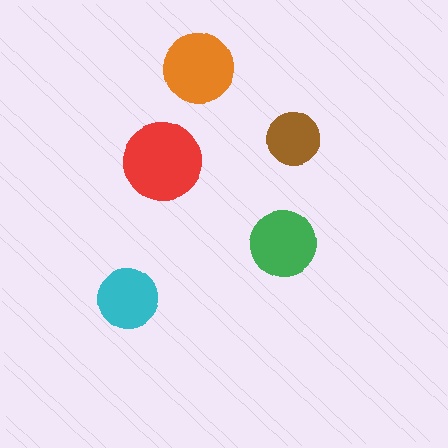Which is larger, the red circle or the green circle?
The red one.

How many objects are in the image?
There are 5 objects in the image.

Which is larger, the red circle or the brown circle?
The red one.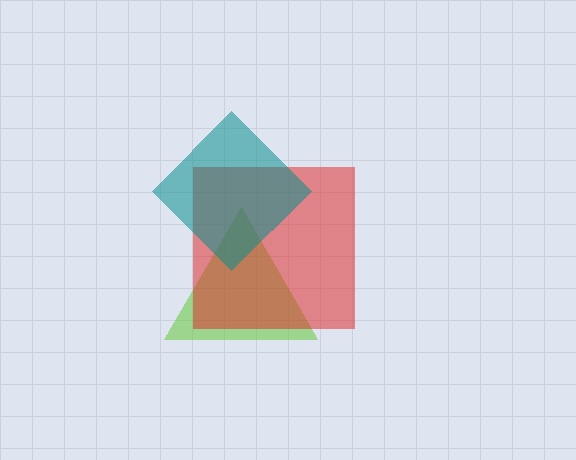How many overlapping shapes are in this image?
There are 3 overlapping shapes in the image.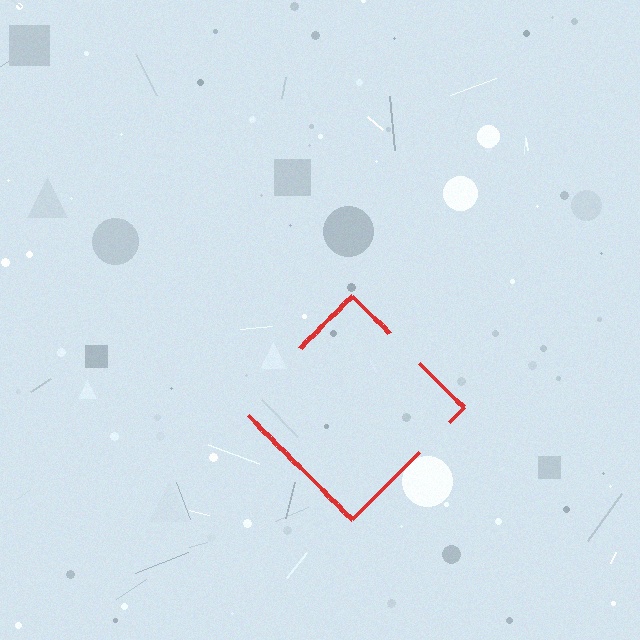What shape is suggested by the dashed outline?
The dashed outline suggests a diamond.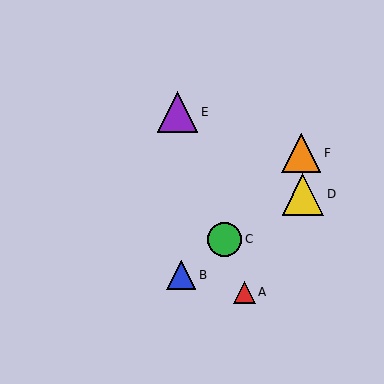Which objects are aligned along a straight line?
Objects A, C, E are aligned along a straight line.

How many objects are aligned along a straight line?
3 objects (A, C, E) are aligned along a straight line.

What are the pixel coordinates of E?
Object E is at (177, 112).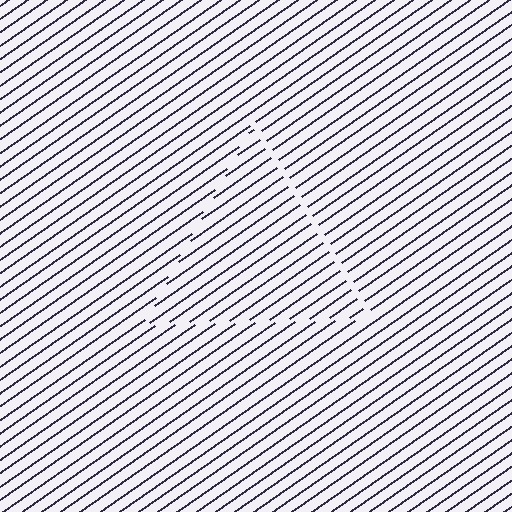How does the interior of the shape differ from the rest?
The interior of the shape contains the same grating, shifted by half a period — the contour is defined by the phase discontinuity where line-ends from the inner and outer gratings abut.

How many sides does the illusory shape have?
3 sides — the line-ends trace a triangle.